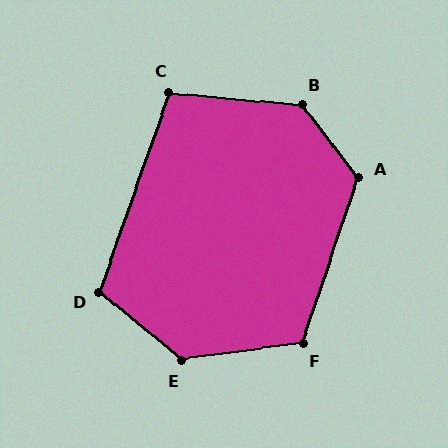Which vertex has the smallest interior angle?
C, at approximately 104 degrees.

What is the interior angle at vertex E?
Approximately 133 degrees (obtuse).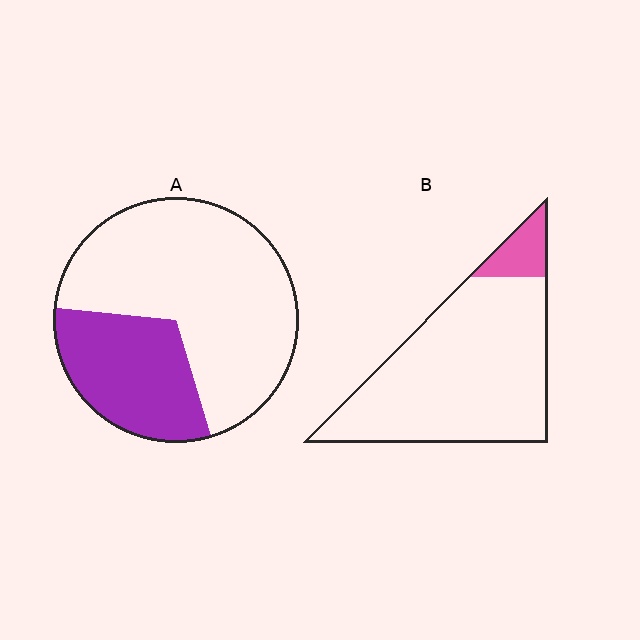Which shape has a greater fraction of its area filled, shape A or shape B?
Shape A.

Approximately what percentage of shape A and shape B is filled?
A is approximately 30% and B is approximately 10%.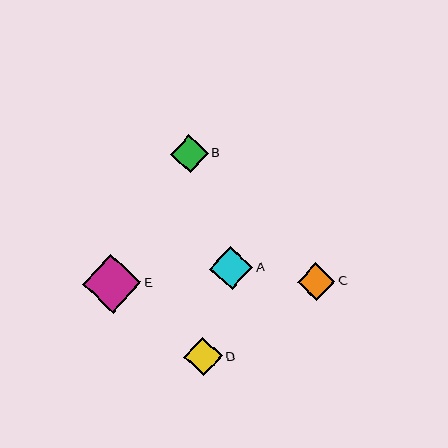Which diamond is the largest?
Diamond E is the largest with a size of approximately 59 pixels.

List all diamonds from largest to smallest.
From largest to smallest: E, A, D, B, C.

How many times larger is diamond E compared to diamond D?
Diamond E is approximately 1.5 times the size of diamond D.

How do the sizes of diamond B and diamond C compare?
Diamond B and diamond C are approximately the same size.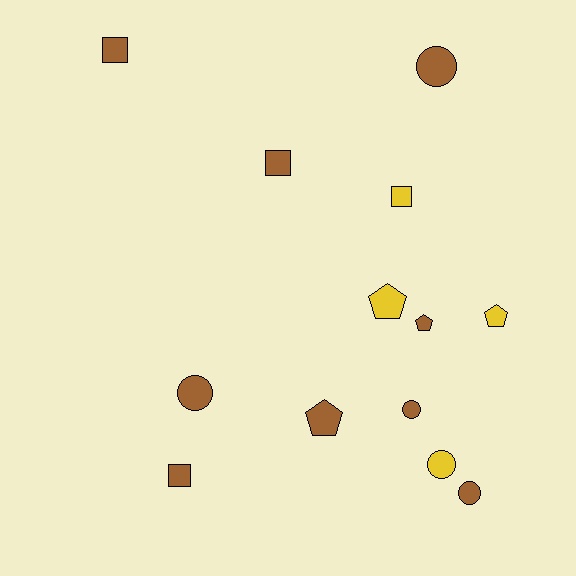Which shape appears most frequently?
Circle, with 5 objects.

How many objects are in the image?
There are 13 objects.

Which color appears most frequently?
Brown, with 9 objects.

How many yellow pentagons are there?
There are 2 yellow pentagons.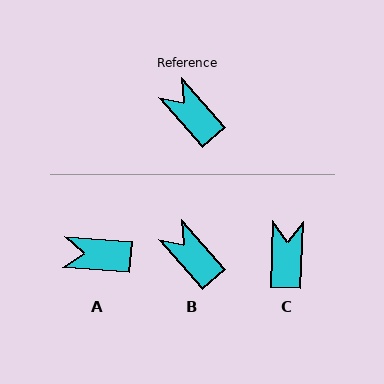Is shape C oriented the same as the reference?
No, it is off by about 43 degrees.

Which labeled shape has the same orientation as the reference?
B.